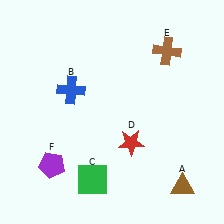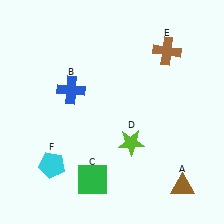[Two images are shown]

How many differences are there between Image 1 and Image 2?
There are 2 differences between the two images.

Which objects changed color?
D changed from red to lime. F changed from purple to cyan.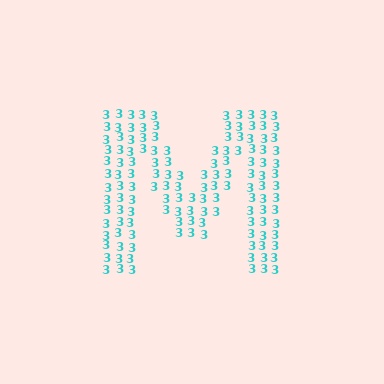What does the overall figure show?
The overall figure shows the letter M.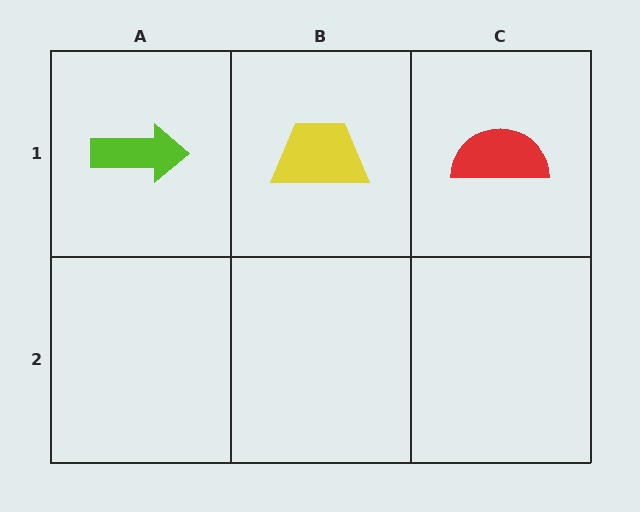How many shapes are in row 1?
3 shapes.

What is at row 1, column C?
A red semicircle.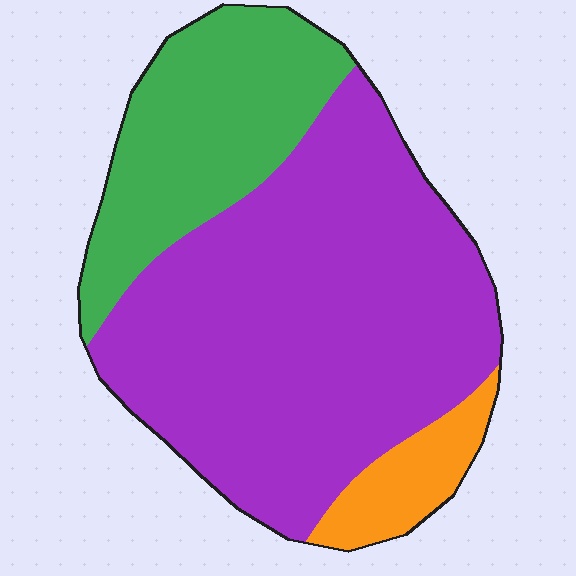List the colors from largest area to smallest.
From largest to smallest: purple, green, orange.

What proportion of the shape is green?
Green covers 26% of the shape.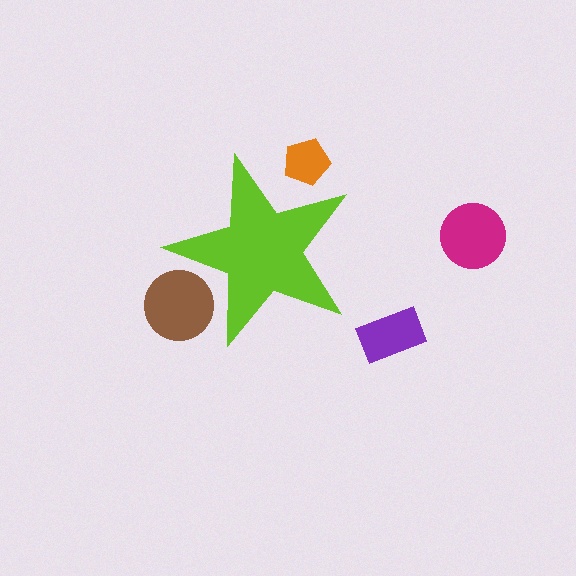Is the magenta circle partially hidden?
No, the magenta circle is fully visible.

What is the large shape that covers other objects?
A lime star.